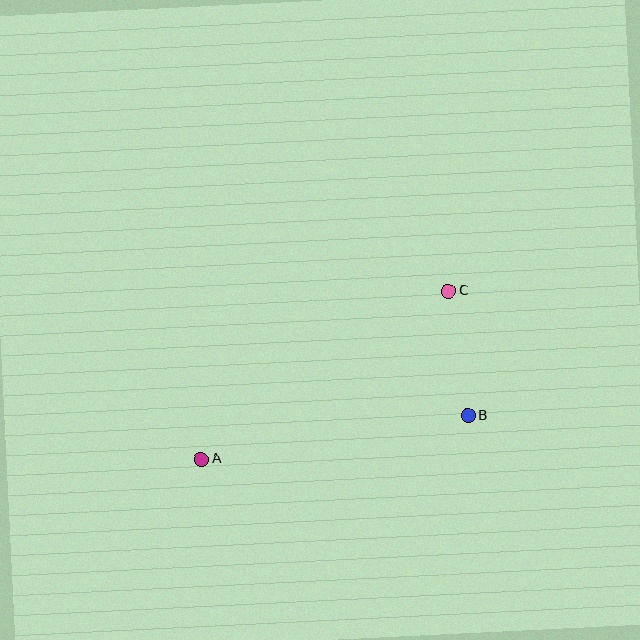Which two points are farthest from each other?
Points A and C are farthest from each other.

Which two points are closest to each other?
Points B and C are closest to each other.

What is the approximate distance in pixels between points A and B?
The distance between A and B is approximately 270 pixels.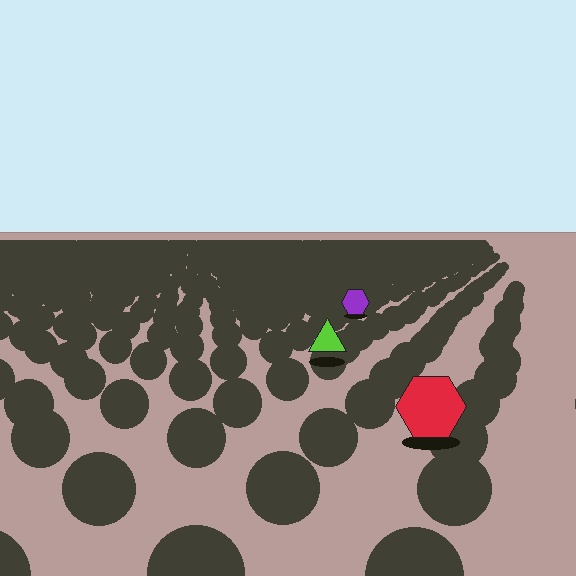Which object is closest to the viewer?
The red hexagon is closest. The texture marks near it are larger and more spread out.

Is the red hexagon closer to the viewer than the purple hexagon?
Yes. The red hexagon is closer — you can tell from the texture gradient: the ground texture is coarser near it.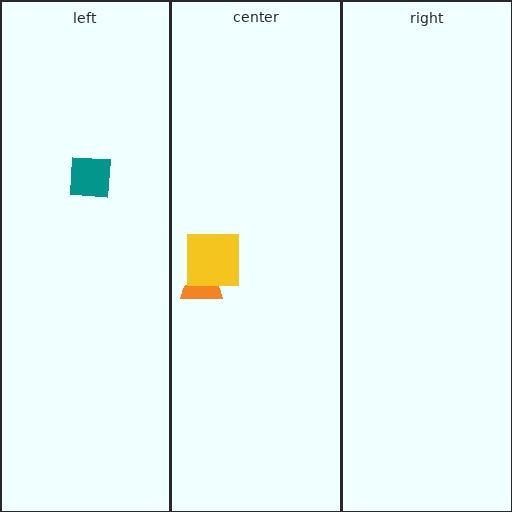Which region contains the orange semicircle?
The center region.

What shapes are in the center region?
The orange semicircle, the yellow square.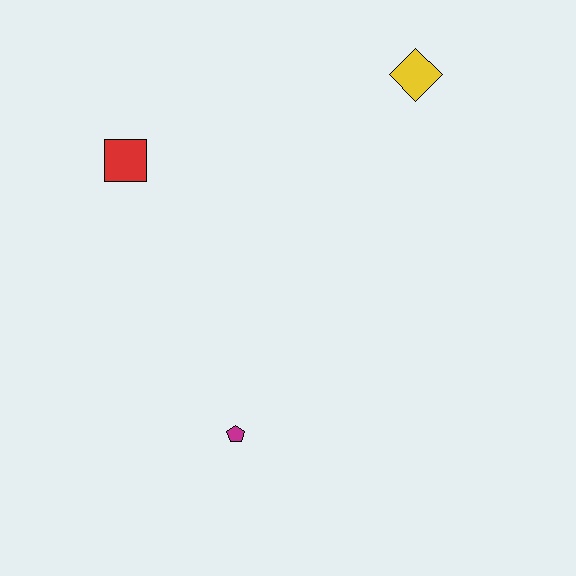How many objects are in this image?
There are 3 objects.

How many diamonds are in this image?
There is 1 diamond.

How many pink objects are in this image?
There are no pink objects.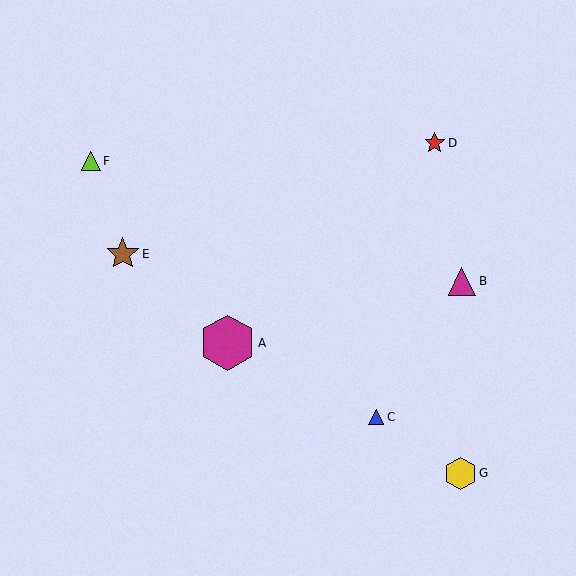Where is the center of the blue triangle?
The center of the blue triangle is at (376, 417).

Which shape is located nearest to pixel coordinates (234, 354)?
The magenta hexagon (labeled A) at (228, 343) is nearest to that location.